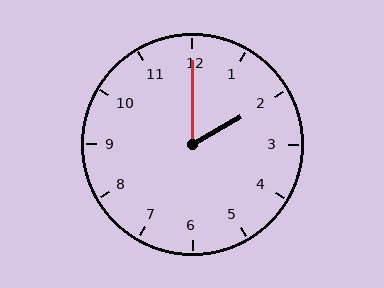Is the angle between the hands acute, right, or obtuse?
It is acute.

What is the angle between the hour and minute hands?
Approximately 60 degrees.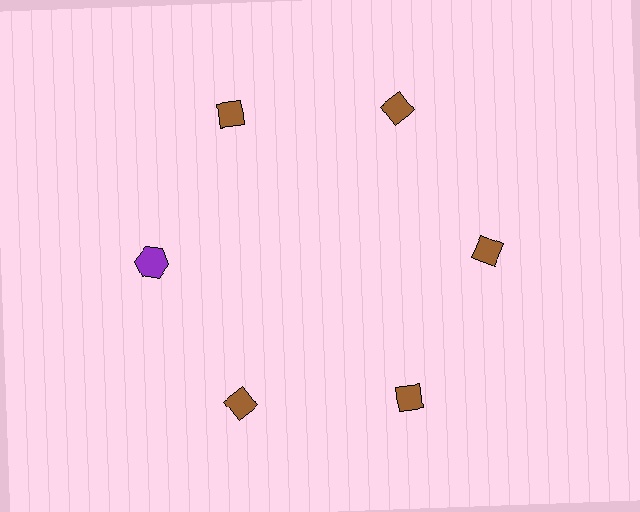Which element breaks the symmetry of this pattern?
The purple hexagon at roughly the 9 o'clock position breaks the symmetry. All other shapes are brown diamonds.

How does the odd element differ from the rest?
It differs in both color (purple instead of brown) and shape (hexagon instead of diamond).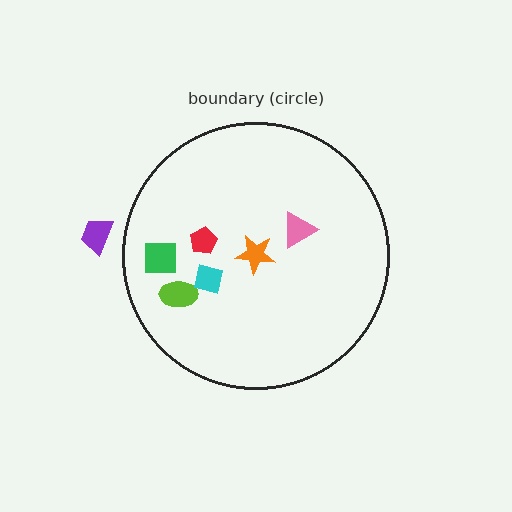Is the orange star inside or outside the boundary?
Inside.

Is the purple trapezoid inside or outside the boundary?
Outside.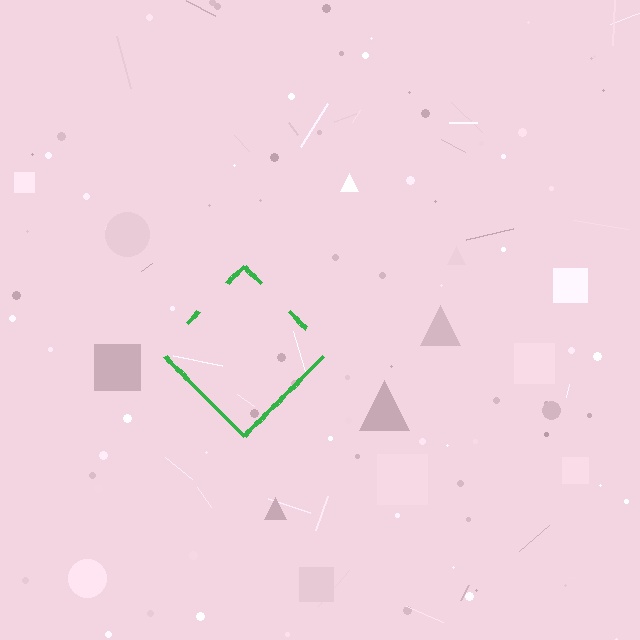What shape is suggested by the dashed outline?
The dashed outline suggests a diamond.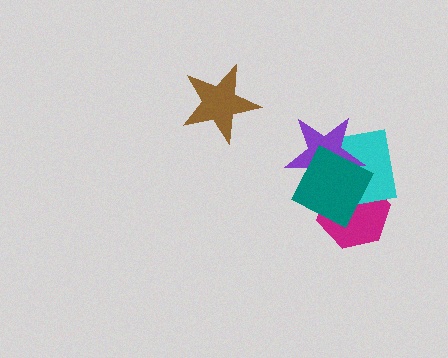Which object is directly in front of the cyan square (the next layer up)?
The purple star is directly in front of the cyan square.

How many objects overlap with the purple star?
3 objects overlap with the purple star.